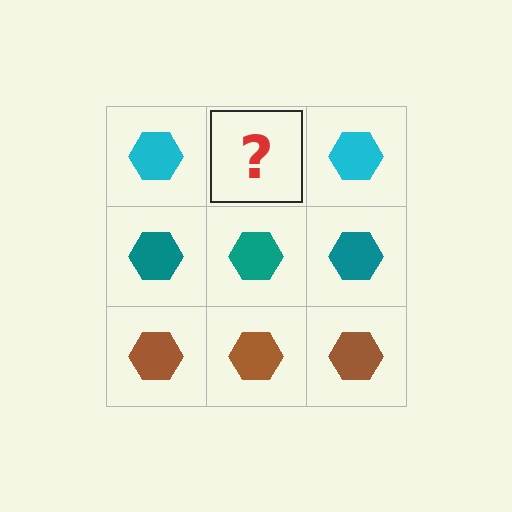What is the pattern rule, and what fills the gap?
The rule is that each row has a consistent color. The gap should be filled with a cyan hexagon.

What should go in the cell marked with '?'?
The missing cell should contain a cyan hexagon.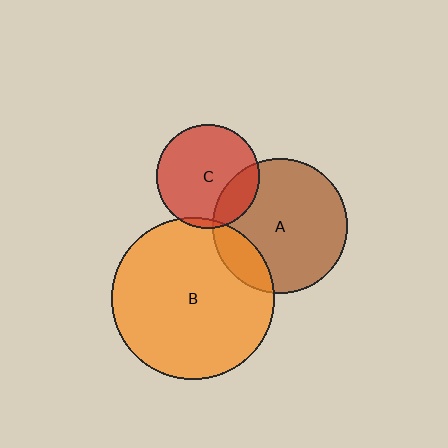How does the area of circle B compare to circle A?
Approximately 1.4 times.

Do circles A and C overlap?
Yes.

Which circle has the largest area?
Circle B (orange).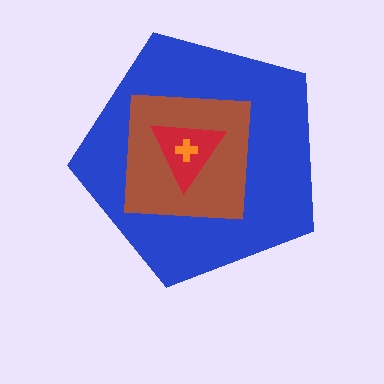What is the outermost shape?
The blue pentagon.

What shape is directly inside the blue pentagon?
The brown square.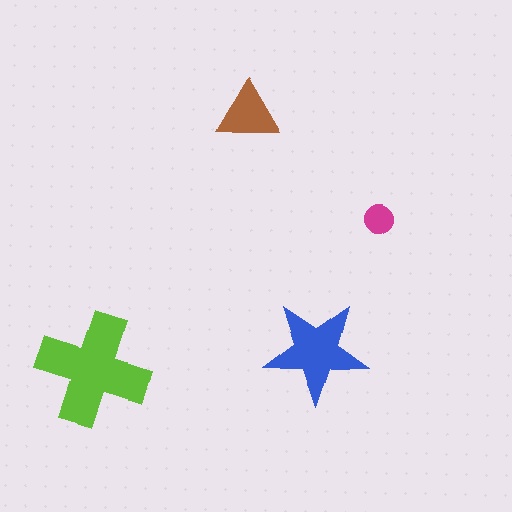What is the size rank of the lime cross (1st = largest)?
1st.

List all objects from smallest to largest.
The magenta circle, the brown triangle, the blue star, the lime cross.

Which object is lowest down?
The lime cross is bottommost.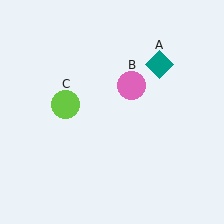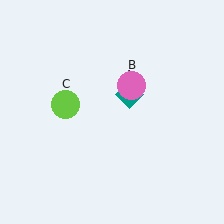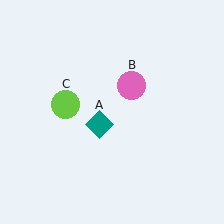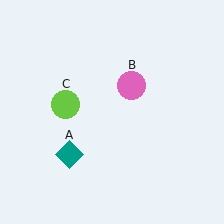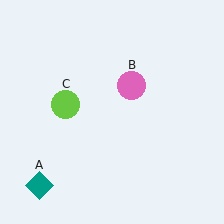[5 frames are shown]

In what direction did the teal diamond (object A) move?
The teal diamond (object A) moved down and to the left.